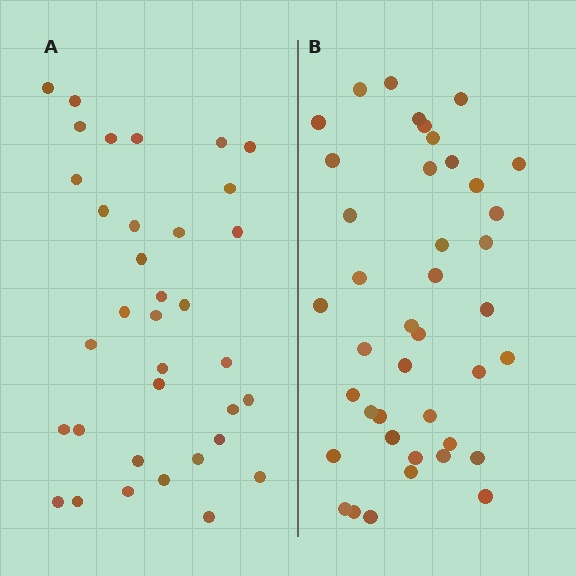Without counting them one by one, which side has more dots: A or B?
Region B (the right region) has more dots.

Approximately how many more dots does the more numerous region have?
Region B has about 6 more dots than region A.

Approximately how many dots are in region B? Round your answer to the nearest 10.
About 40 dots. (The exact count is 41, which rounds to 40.)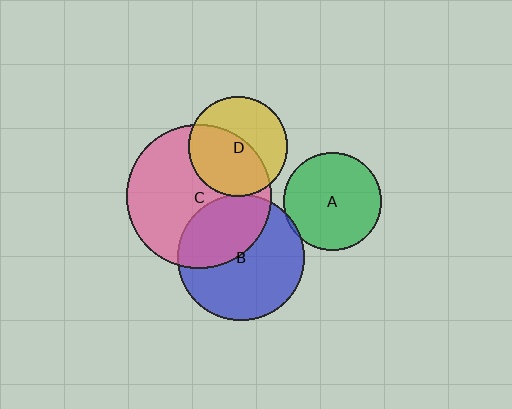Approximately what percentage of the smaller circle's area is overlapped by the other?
Approximately 40%.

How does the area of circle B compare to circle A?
Approximately 1.7 times.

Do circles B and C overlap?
Yes.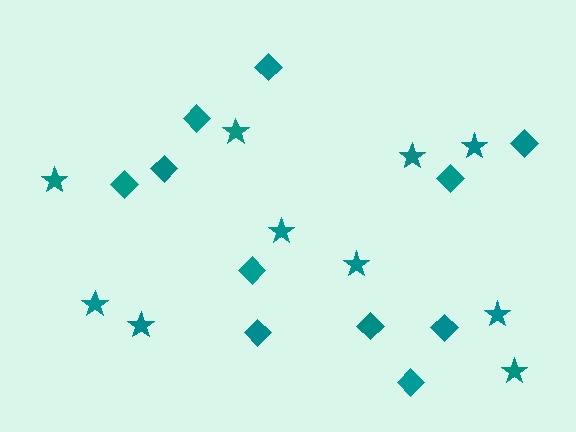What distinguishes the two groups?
There are 2 groups: one group of stars (10) and one group of diamonds (11).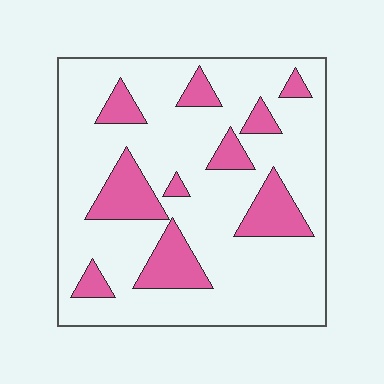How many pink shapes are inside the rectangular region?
10.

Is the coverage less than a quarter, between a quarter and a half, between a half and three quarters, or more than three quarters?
Less than a quarter.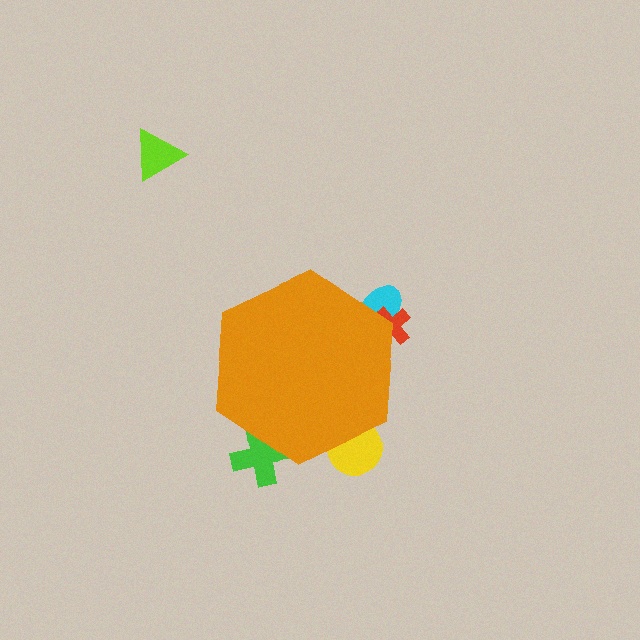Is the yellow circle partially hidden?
Yes, the yellow circle is partially hidden behind the orange hexagon.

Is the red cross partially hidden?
Yes, the red cross is partially hidden behind the orange hexagon.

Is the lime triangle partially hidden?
No, the lime triangle is fully visible.